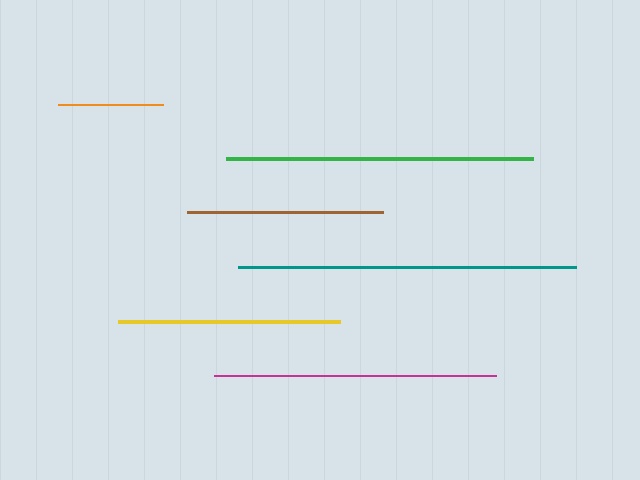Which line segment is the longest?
The teal line is the longest at approximately 338 pixels.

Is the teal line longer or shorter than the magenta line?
The teal line is longer than the magenta line.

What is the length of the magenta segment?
The magenta segment is approximately 282 pixels long.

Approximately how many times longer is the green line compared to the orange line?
The green line is approximately 2.9 times the length of the orange line.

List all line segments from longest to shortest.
From longest to shortest: teal, green, magenta, yellow, brown, orange.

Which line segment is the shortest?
The orange line is the shortest at approximately 105 pixels.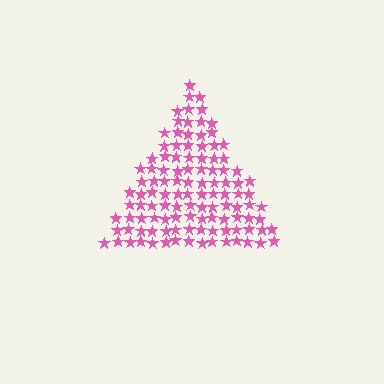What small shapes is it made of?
It is made of small stars.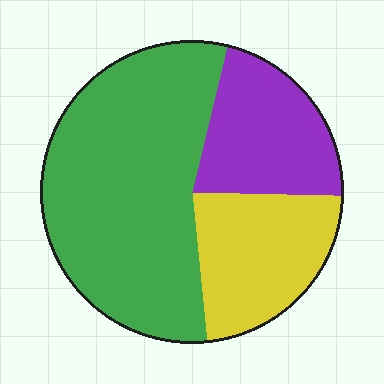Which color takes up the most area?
Green, at roughly 55%.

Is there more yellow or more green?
Green.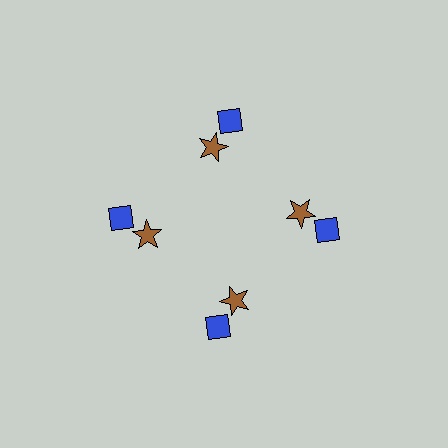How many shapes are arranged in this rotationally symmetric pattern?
There are 8 shapes, arranged in 4 groups of 2.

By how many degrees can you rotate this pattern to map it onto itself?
The pattern maps onto itself every 90 degrees of rotation.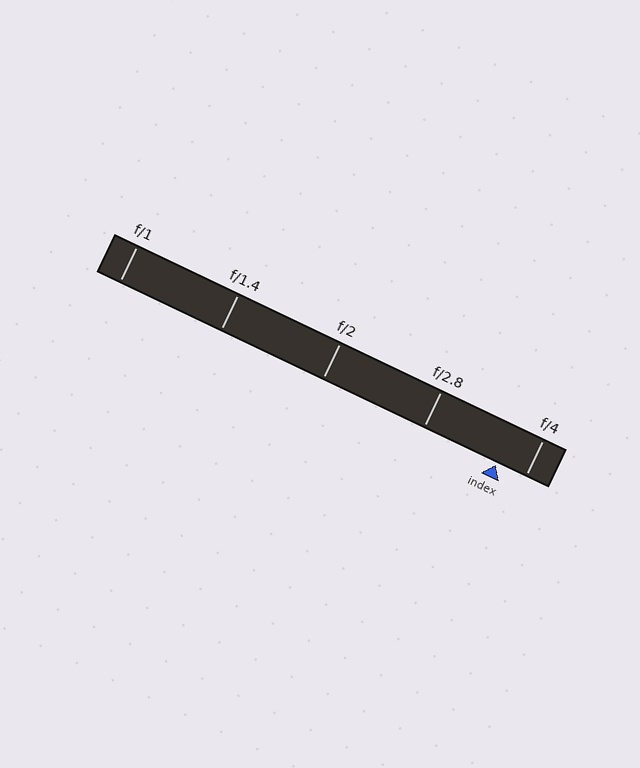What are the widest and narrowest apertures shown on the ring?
The widest aperture shown is f/1 and the narrowest is f/4.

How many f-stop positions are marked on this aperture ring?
There are 5 f-stop positions marked.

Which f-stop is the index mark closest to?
The index mark is closest to f/4.